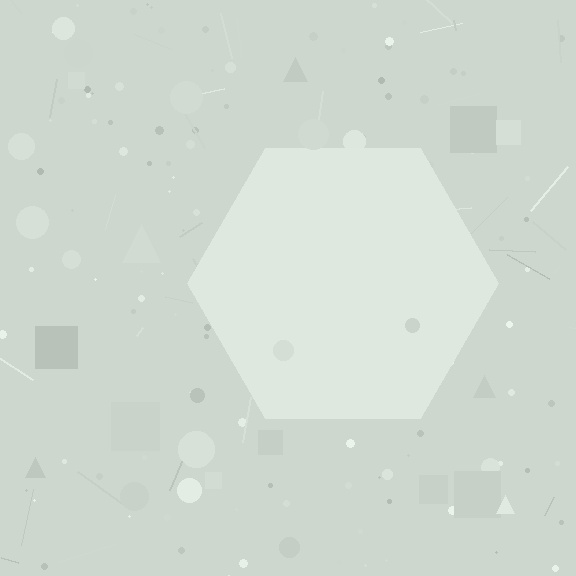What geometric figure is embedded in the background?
A hexagon is embedded in the background.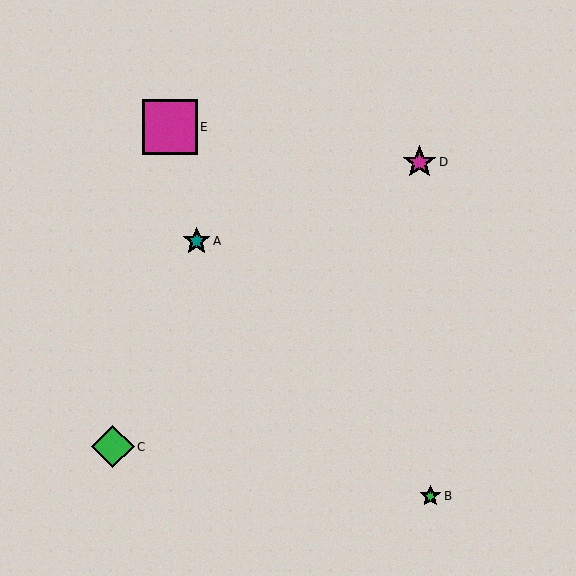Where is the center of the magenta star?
The center of the magenta star is at (420, 163).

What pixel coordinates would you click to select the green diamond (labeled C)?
Click at (113, 447) to select the green diamond C.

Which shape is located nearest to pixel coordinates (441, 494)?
The green star (labeled B) at (430, 496) is nearest to that location.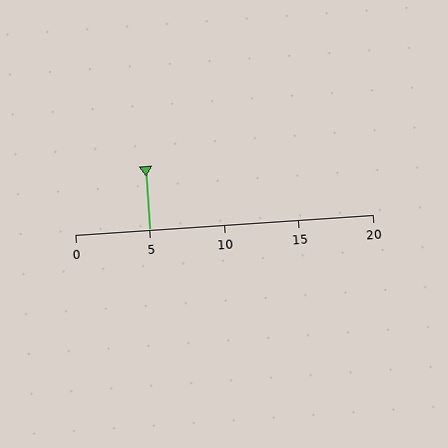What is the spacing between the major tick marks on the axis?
The major ticks are spaced 5 apart.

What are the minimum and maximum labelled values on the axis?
The axis runs from 0 to 20.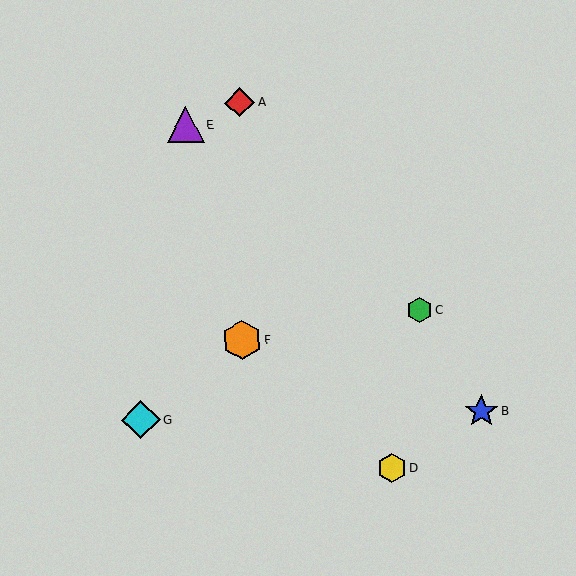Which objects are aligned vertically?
Objects A, F are aligned vertically.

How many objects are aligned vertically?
2 objects (A, F) are aligned vertically.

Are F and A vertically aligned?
Yes, both are at x≈242.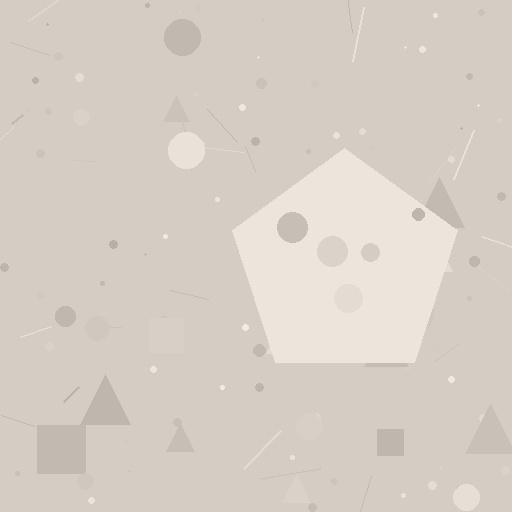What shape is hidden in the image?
A pentagon is hidden in the image.